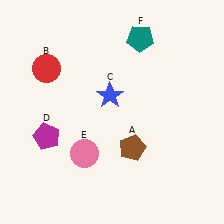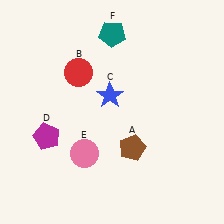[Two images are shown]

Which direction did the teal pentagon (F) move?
The teal pentagon (F) moved left.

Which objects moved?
The objects that moved are: the red circle (B), the teal pentagon (F).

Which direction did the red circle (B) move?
The red circle (B) moved right.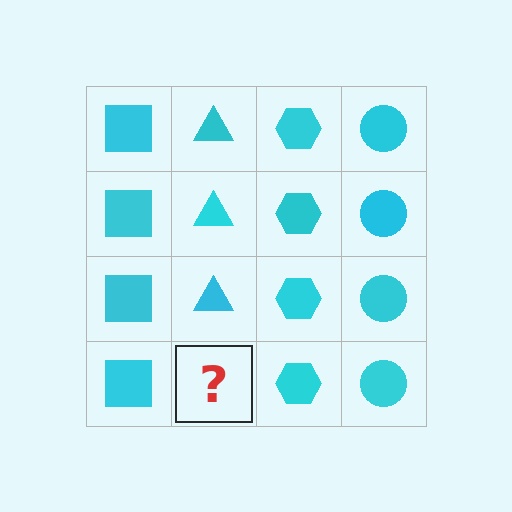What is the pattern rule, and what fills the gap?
The rule is that each column has a consistent shape. The gap should be filled with a cyan triangle.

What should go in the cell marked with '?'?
The missing cell should contain a cyan triangle.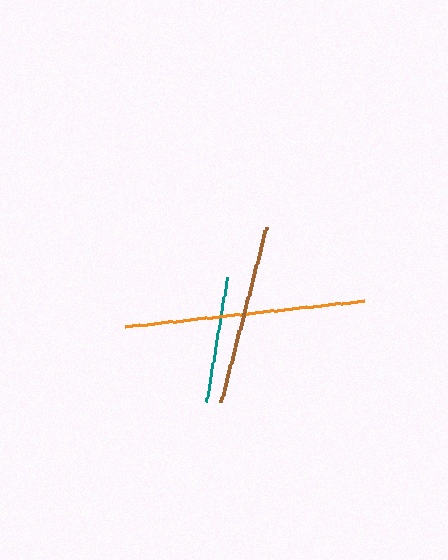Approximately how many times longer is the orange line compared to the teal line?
The orange line is approximately 1.9 times the length of the teal line.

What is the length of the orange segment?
The orange segment is approximately 242 pixels long.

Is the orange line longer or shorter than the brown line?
The orange line is longer than the brown line.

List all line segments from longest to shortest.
From longest to shortest: orange, brown, teal.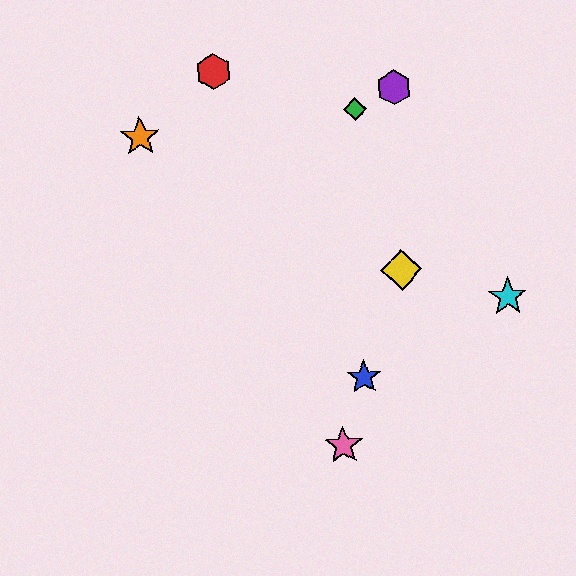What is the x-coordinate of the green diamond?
The green diamond is at x≈355.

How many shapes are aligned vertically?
2 shapes (the yellow diamond, the purple hexagon) are aligned vertically.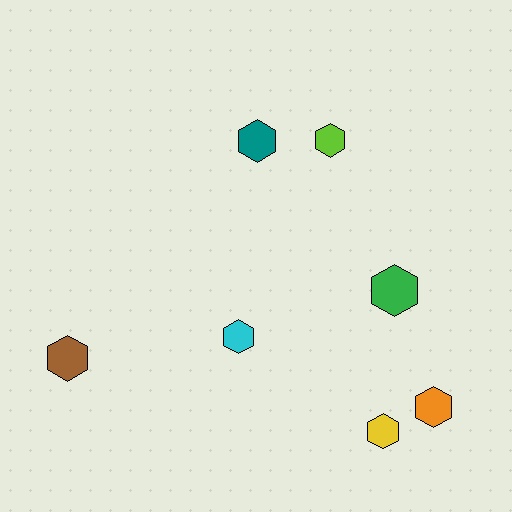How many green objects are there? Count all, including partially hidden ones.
There is 1 green object.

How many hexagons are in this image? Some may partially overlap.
There are 7 hexagons.